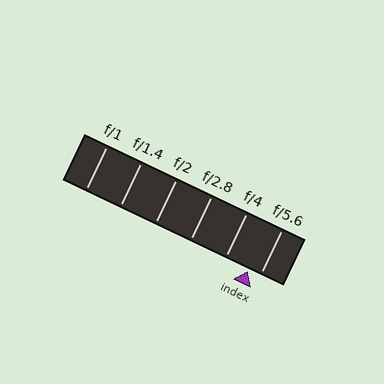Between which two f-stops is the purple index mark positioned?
The index mark is between f/4 and f/5.6.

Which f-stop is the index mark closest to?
The index mark is closest to f/5.6.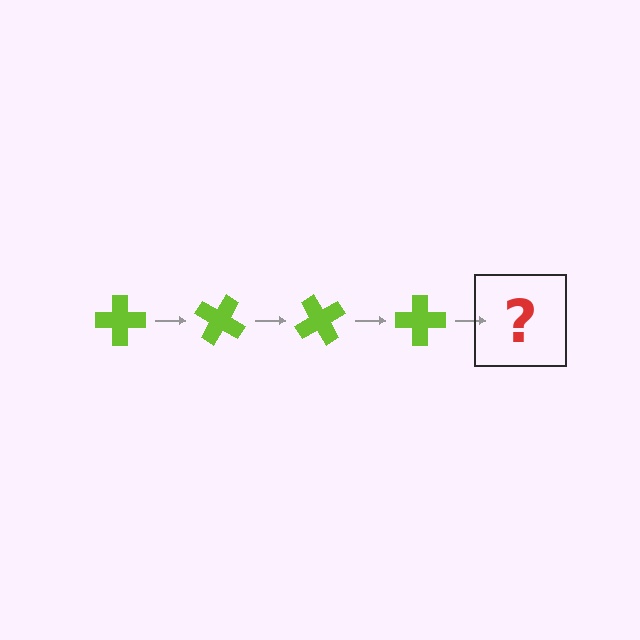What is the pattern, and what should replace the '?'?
The pattern is that the cross rotates 30 degrees each step. The '?' should be a lime cross rotated 120 degrees.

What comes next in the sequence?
The next element should be a lime cross rotated 120 degrees.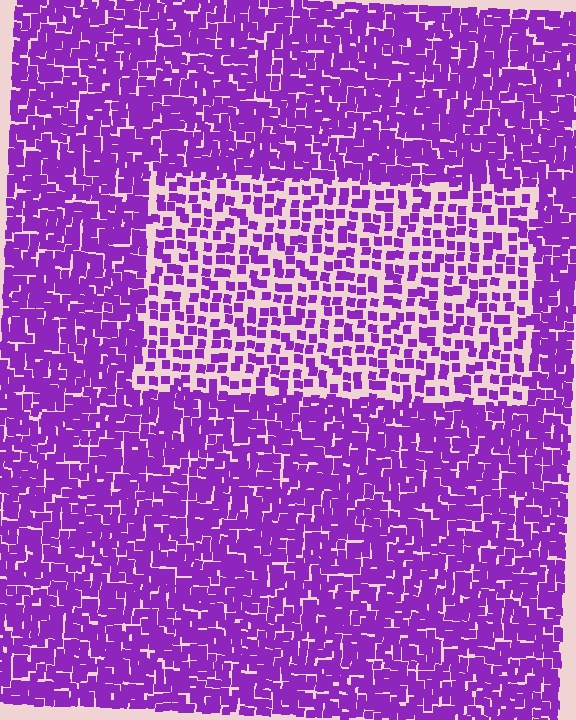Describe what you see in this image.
The image contains small purple elements arranged at two different densities. A rectangle-shaped region is visible where the elements are less densely packed than the surrounding area.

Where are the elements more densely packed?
The elements are more densely packed outside the rectangle boundary.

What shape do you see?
I see a rectangle.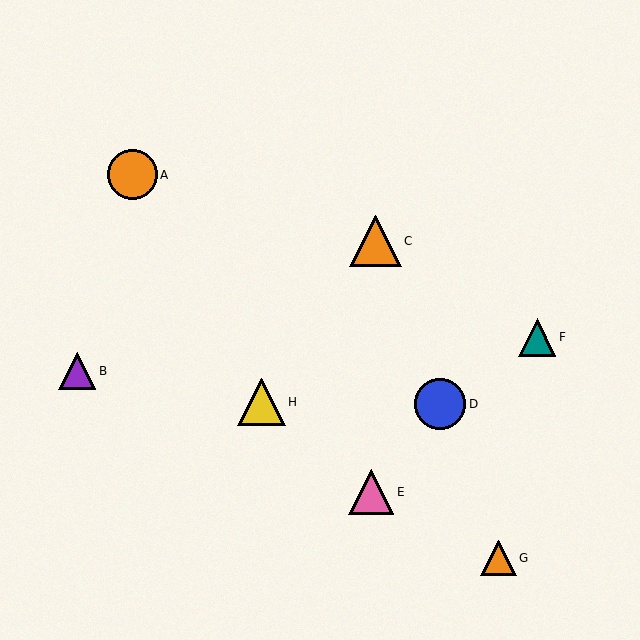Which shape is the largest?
The orange triangle (labeled C) is the largest.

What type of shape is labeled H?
Shape H is a yellow triangle.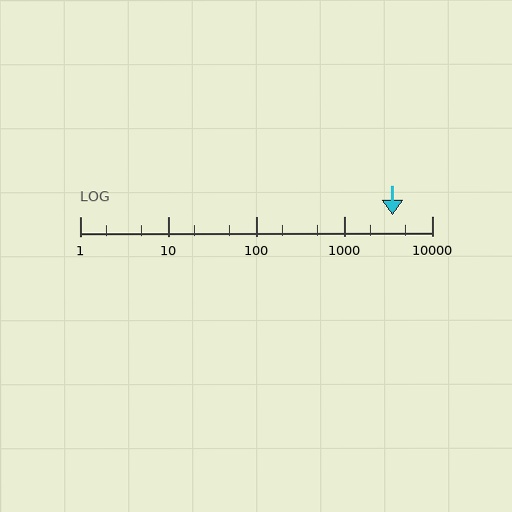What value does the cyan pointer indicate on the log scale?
The pointer indicates approximately 3600.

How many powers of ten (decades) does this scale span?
The scale spans 4 decades, from 1 to 10000.